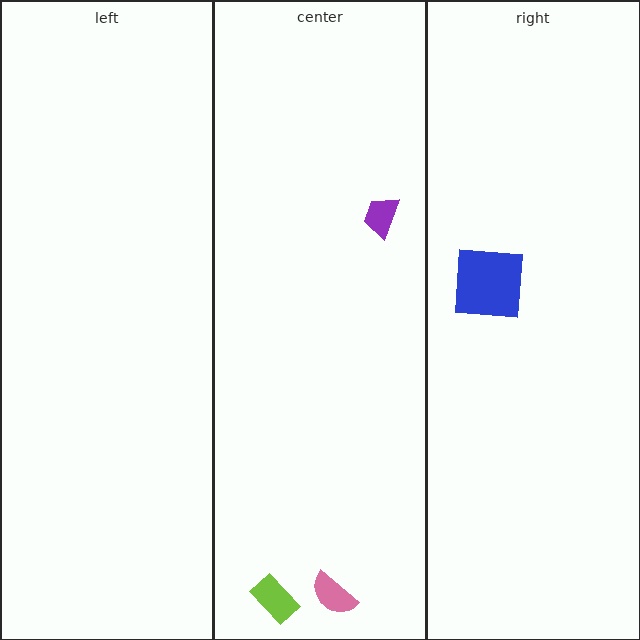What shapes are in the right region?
The blue square.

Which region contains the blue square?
The right region.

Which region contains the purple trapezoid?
The center region.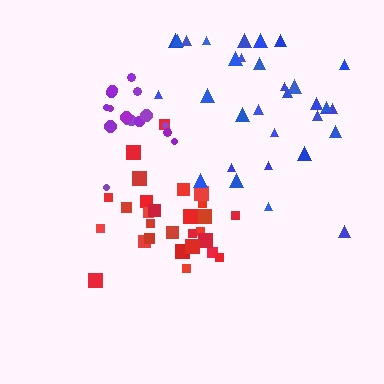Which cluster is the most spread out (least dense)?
Blue.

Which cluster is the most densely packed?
Purple.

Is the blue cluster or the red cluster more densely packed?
Red.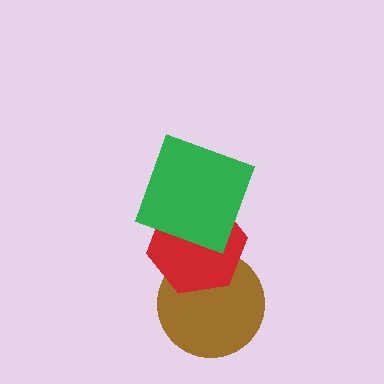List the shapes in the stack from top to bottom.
From top to bottom: the green square, the red hexagon, the brown circle.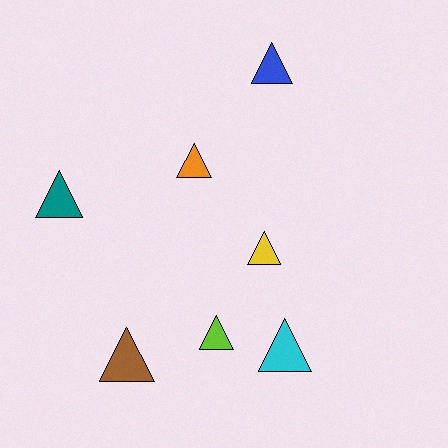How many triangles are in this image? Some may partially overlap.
There are 7 triangles.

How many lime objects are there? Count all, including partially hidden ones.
There is 1 lime object.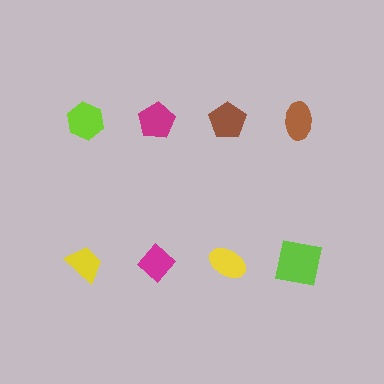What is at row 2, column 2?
A magenta diamond.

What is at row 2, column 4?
A lime square.